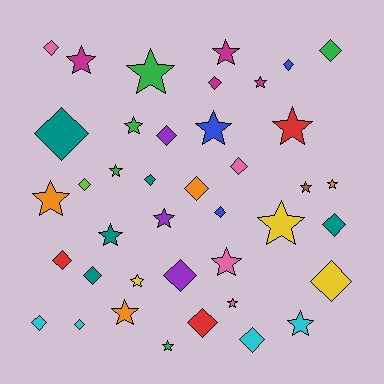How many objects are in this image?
There are 40 objects.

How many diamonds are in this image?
There are 20 diamonds.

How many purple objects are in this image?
There are 3 purple objects.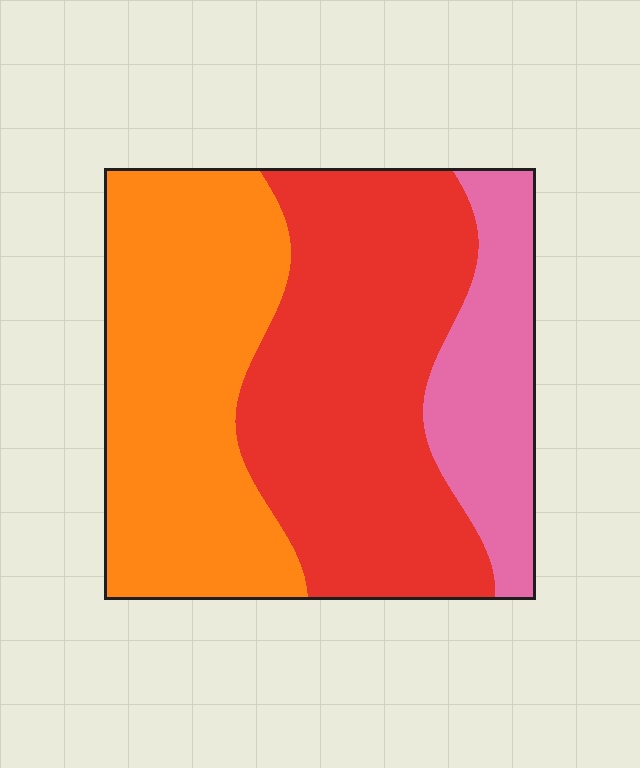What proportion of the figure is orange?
Orange takes up between a quarter and a half of the figure.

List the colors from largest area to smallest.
From largest to smallest: red, orange, pink.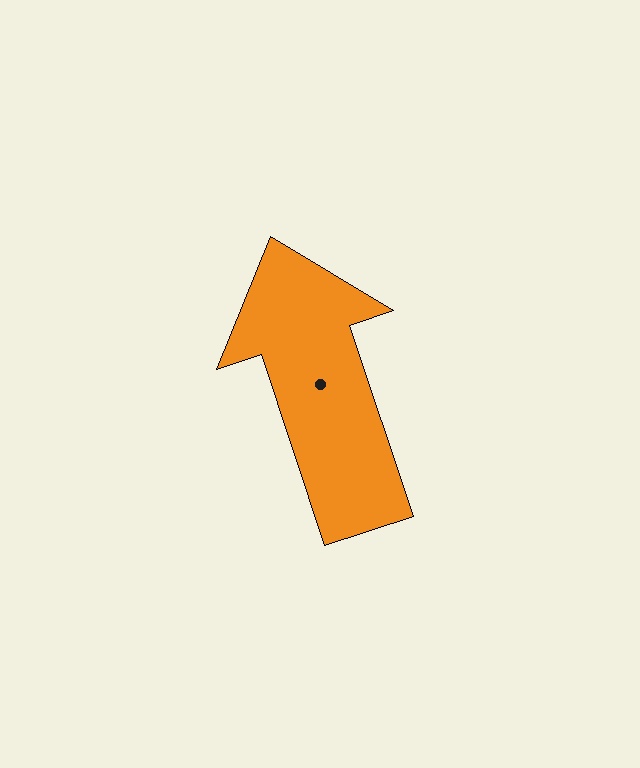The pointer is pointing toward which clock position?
Roughly 11 o'clock.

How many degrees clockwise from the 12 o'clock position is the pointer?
Approximately 342 degrees.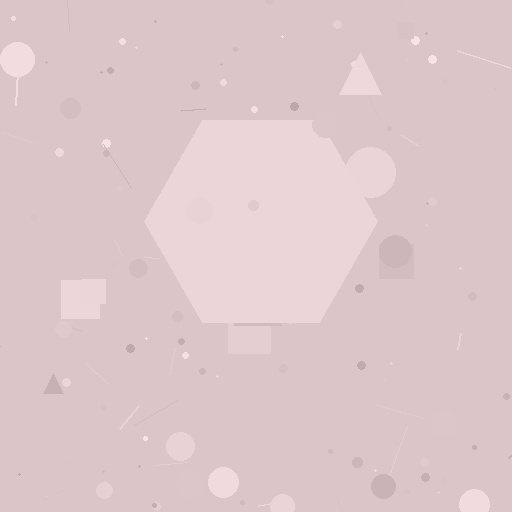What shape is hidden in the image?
A hexagon is hidden in the image.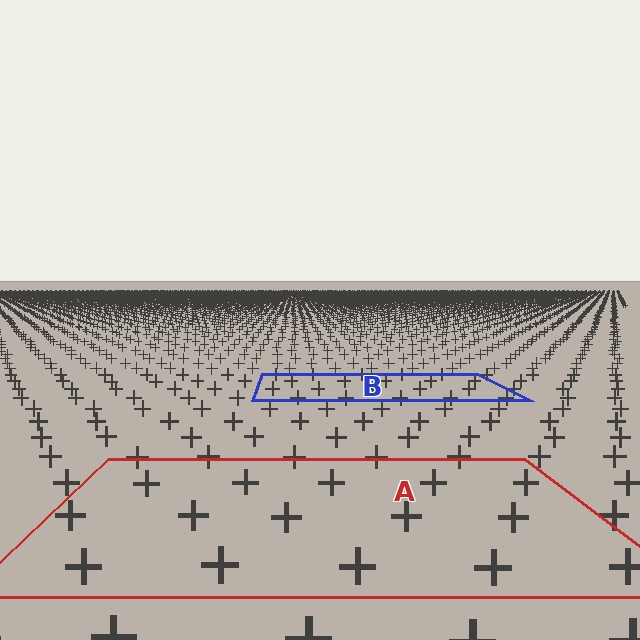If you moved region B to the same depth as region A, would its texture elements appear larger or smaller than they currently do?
They would appear larger. At a closer depth, the same texture elements are projected at a bigger on-screen size.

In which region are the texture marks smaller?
The texture marks are smaller in region B, because it is farther away.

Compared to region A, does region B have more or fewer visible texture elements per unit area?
Region B has more texture elements per unit area — they are packed more densely because it is farther away.